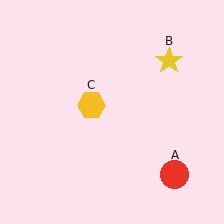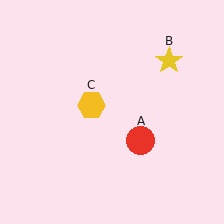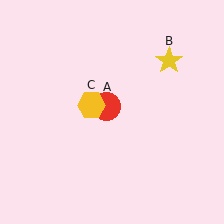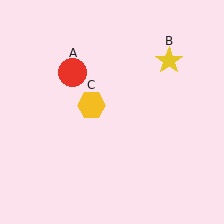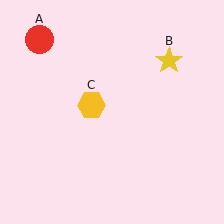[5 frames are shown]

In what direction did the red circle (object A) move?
The red circle (object A) moved up and to the left.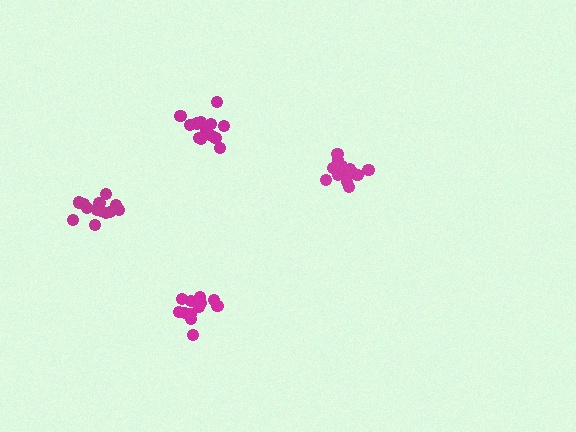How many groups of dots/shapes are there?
There are 4 groups.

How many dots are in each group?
Group 1: 14 dots, Group 2: 13 dots, Group 3: 14 dots, Group 4: 12 dots (53 total).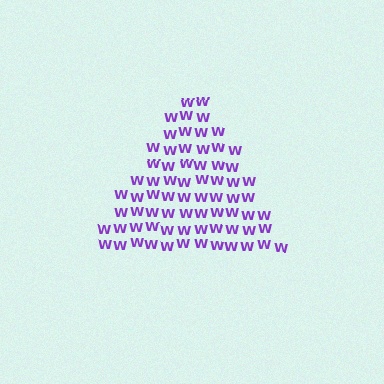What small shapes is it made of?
It is made of small letter W's.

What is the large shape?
The large shape is a triangle.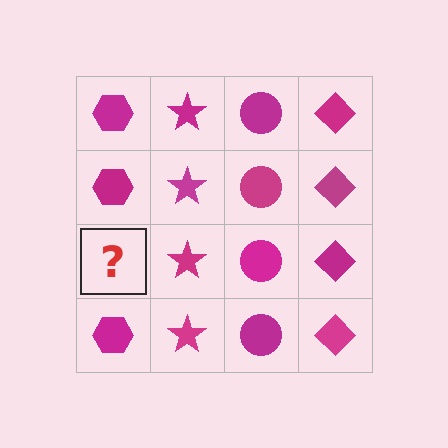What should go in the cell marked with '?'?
The missing cell should contain a magenta hexagon.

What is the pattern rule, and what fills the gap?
The rule is that each column has a consistent shape. The gap should be filled with a magenta hexagon.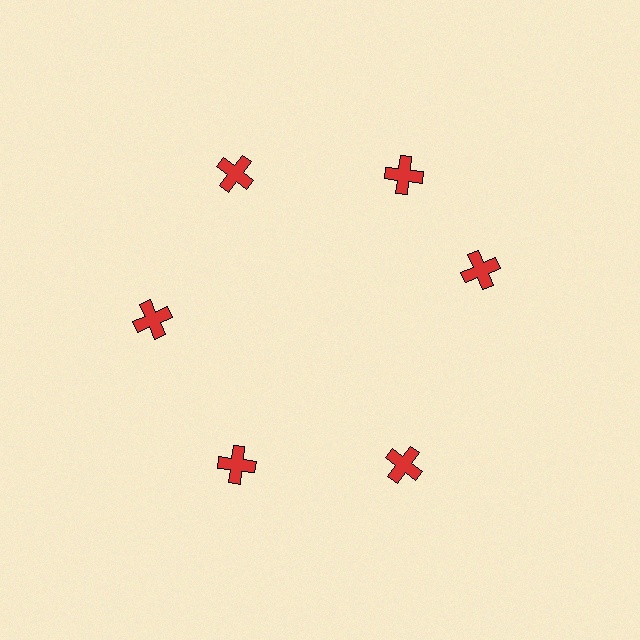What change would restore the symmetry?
The symmetry would be restored by rotating it back into even spacing with its neighbors so that all 6 crosses sit at equal angles and equal distance from the center.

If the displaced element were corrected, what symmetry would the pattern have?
It would have 6-fold rotational symmetry — the pattern would map onto itself every 60 degrees.